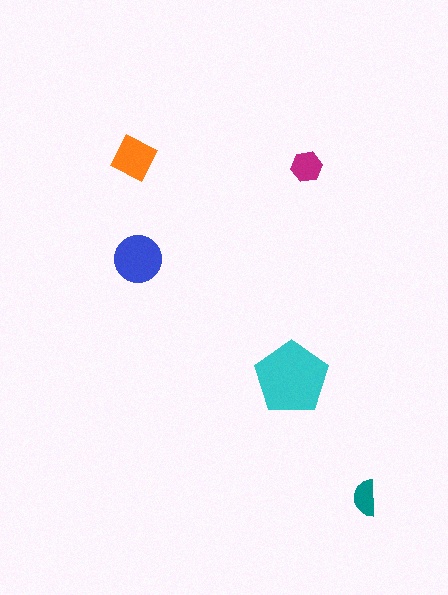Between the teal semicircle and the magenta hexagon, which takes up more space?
The magenta hexagon.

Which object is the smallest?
The teal semicircle.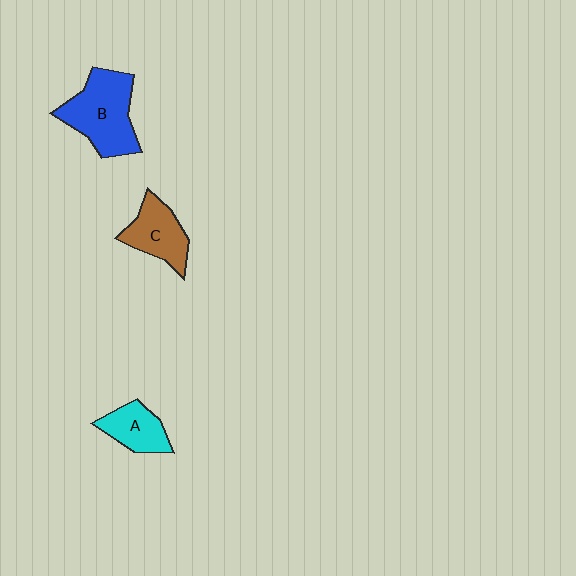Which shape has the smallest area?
Shape A (cyan).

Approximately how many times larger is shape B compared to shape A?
Approximately 1.9 times.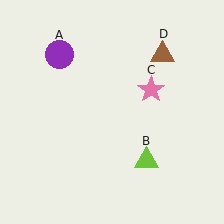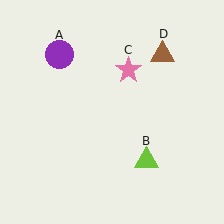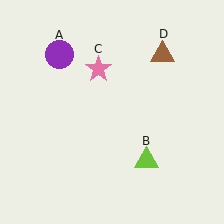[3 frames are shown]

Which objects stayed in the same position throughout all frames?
Purple circle (object A) and lime triangle (object B) and brown triangle (object D) remained stationary.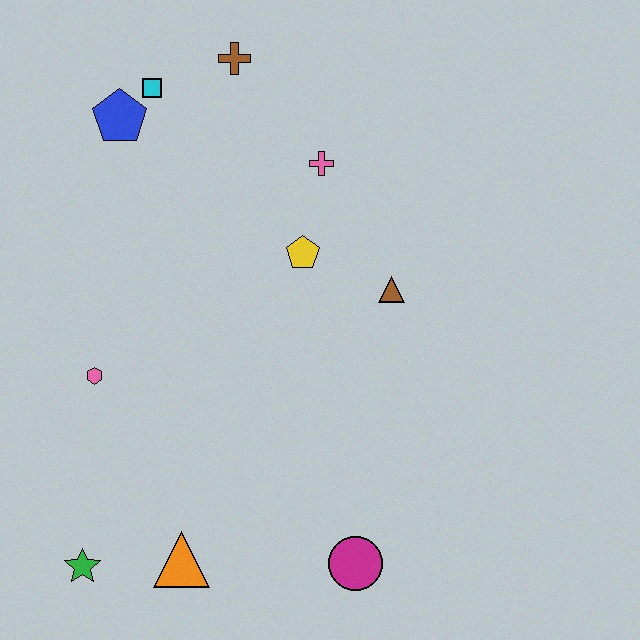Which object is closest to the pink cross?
The yellow pentagon is closest to the pink cross.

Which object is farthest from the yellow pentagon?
The green star is farthest from the yellow pentagon.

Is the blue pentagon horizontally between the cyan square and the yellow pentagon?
No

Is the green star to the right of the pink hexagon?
No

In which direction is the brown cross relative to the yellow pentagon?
The brown cross is above the yellow pentagon.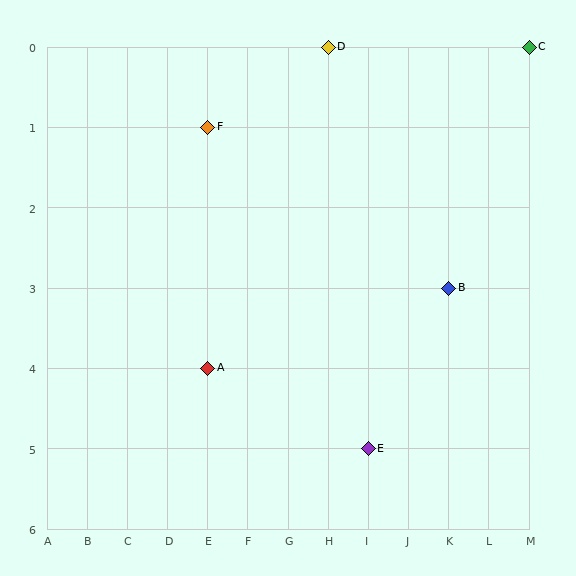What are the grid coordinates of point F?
Point F is at grid coordinates (E, 1).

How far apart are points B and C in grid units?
Points B and C are 2 columns and 3 rows apart (about 3.6 grid units diagonally).